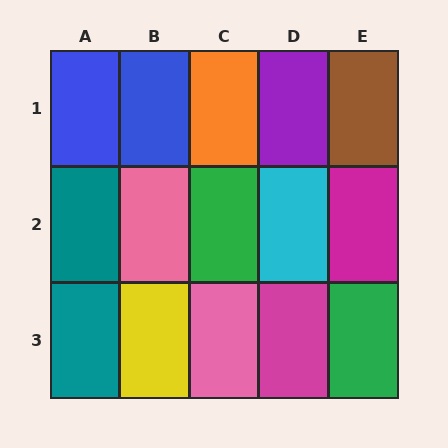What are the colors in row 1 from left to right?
Blue, blue, orange, purple, brown.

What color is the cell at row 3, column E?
Green.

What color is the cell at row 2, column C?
Green.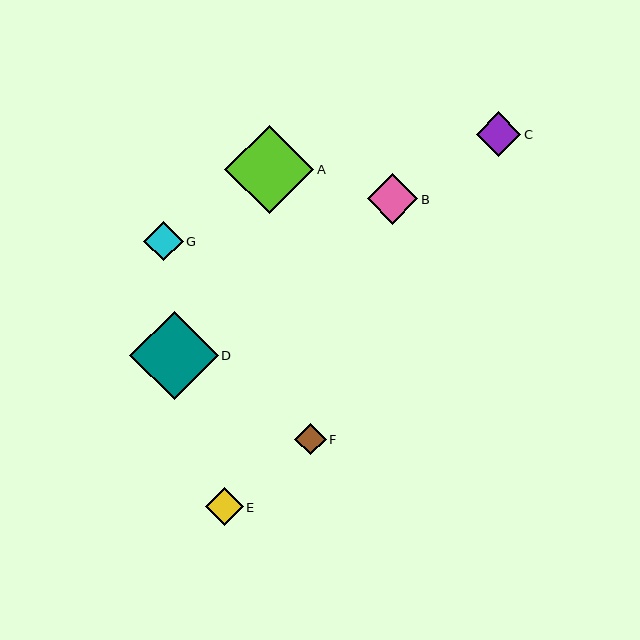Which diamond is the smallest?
Diamond F is the smallest with a size of approximately 32 pixels.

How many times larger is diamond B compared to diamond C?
Diamond B is approximately 1.1 times the size of diamond C.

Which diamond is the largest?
Diamond A is the largest with a size of approximately 89 pixels.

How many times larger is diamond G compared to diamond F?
Diamond G is approximately 1.2 times the size of diamond F.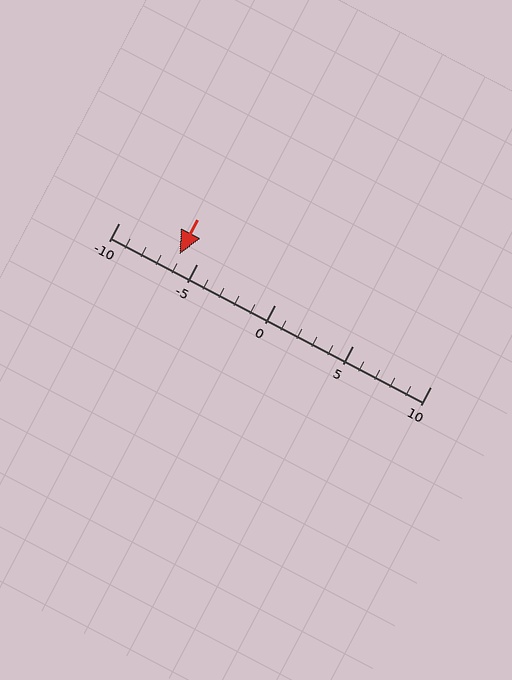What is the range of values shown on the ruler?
The ruler shows values from -10 to 10.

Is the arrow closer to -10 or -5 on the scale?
The arrow is closer to -5.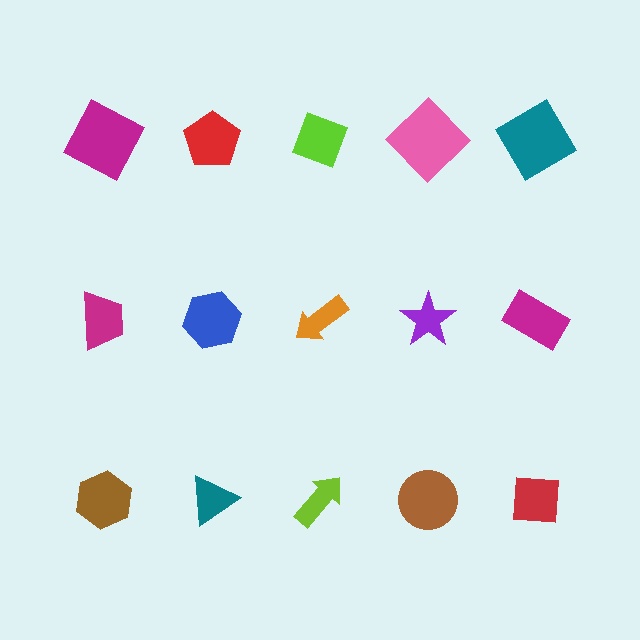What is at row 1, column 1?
A magenta square.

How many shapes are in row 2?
5 shapes.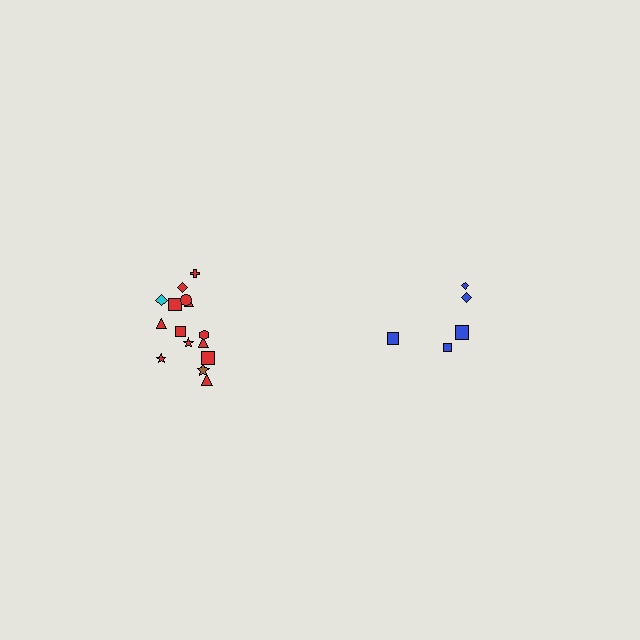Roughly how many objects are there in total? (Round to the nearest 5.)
Roughly 20 objects in total.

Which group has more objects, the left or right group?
The left group.